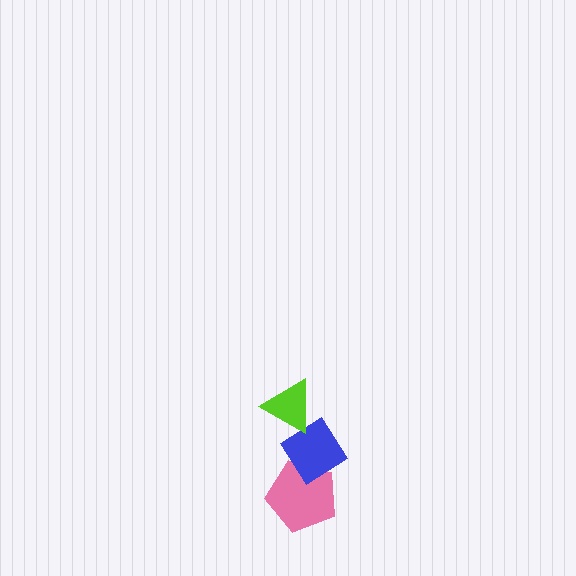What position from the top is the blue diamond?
The blue diamond is 2nd from the top.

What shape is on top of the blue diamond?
The lime triangle is on top of the blue diamond.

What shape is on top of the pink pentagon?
The blue diamond is on top of the pink pentagon.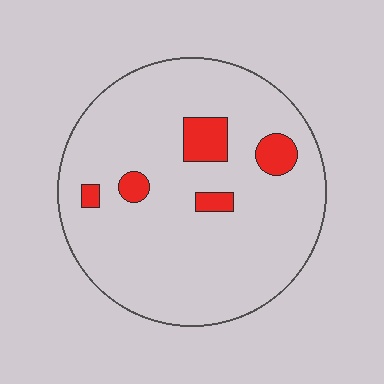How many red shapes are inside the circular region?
5.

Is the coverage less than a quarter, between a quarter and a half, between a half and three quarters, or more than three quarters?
Less than a quarter.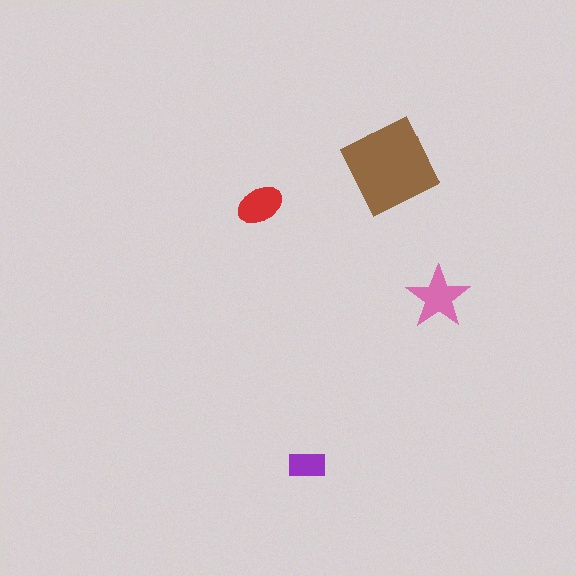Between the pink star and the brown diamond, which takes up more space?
The brown diamond.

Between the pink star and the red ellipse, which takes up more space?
The pink star.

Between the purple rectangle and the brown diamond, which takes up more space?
The brown diamond.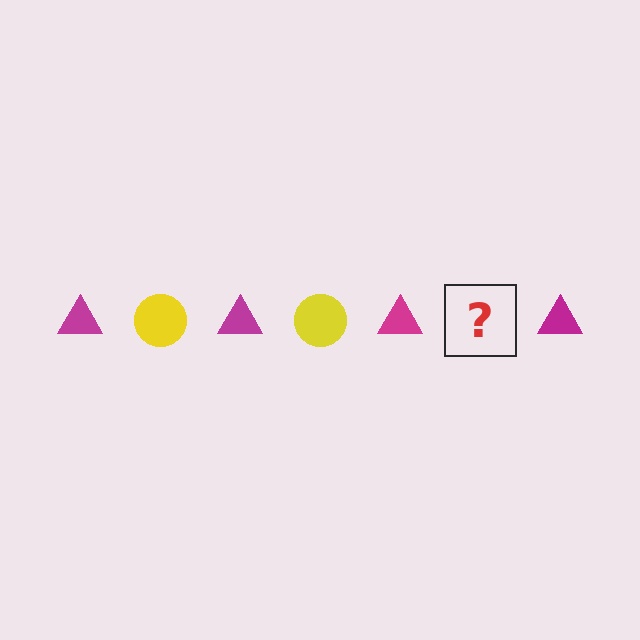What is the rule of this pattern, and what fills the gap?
The rule is that the pattern alternates between magenta triangle and yellow circle. The gap should be filled with a yellow circle.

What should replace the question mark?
The question mark should be replaced with a yellow circle.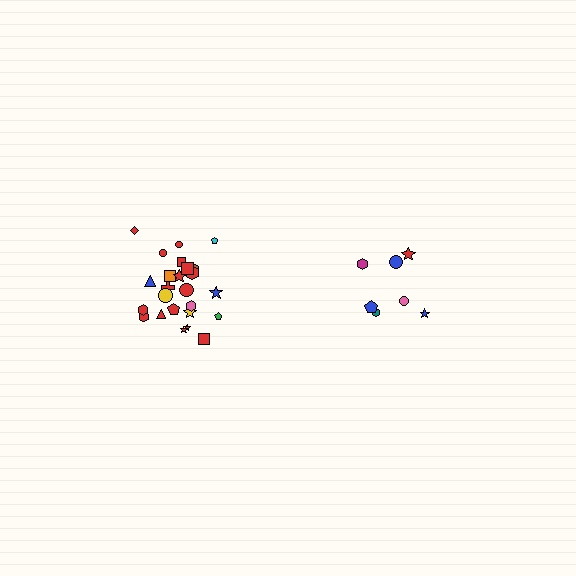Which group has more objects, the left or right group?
The left group.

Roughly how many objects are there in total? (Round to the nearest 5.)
Roughly 30 objects in total.